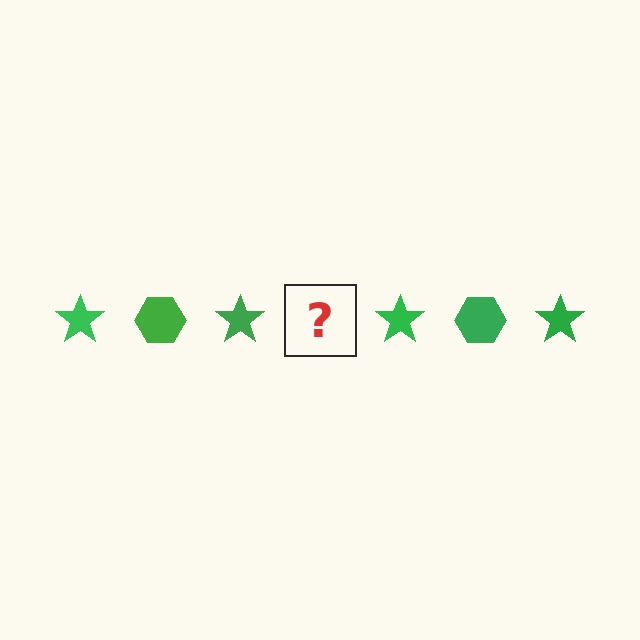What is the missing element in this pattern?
The missing element is a green hexagon.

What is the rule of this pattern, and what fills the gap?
The rule is that the pattern cycles through star, hexagon shapes in green. The gap should be filled with a green hexagon.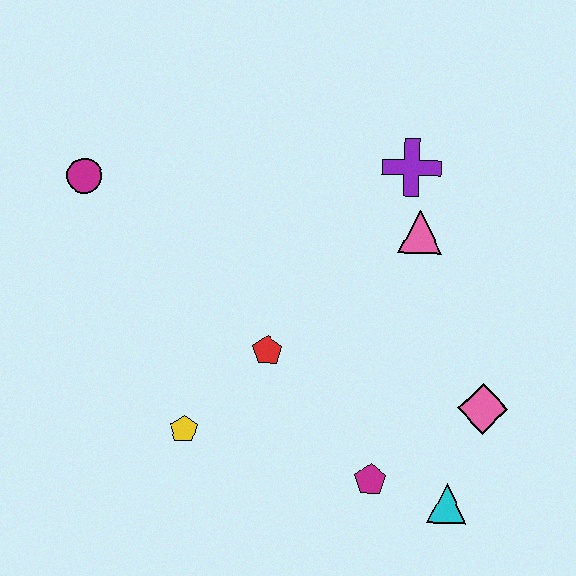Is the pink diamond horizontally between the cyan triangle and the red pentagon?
No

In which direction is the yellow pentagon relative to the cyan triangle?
The yellow pentagon is to the left of the cyan triangle.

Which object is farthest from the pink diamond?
The magenta circle is farthest from the pink diamond.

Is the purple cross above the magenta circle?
Yes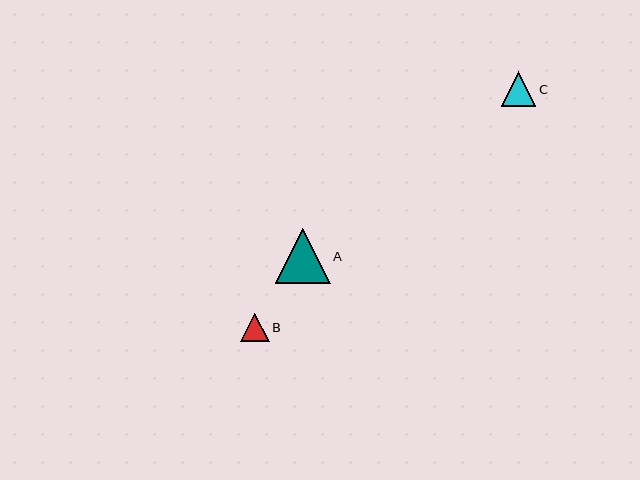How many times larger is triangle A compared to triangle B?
Triangle A is approximately 1.9 times the size of triangle B.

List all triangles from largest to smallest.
From largest to smallest: A, C, B.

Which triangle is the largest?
Triangle A is the largest with a size of approximately 55 pixels.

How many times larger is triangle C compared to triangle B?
Triangle C is approximately 1.2 times the size of triangle B.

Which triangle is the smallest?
Triangle B is the smallest with a size of approximately 28 pixels.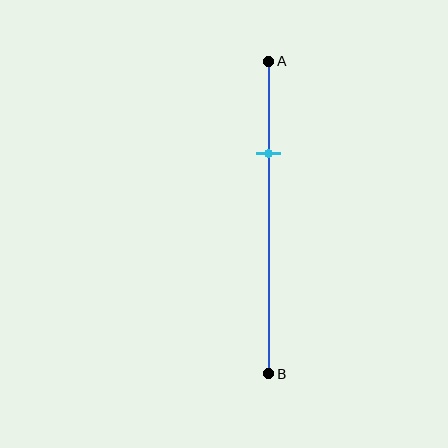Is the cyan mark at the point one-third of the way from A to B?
No, the mark is at about 30% from A, not at the 33% one-third point.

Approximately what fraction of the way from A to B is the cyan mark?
The cyan mark is approximately 30% of the way from A to B.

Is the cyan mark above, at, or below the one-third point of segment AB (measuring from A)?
The cyan mark is above the one-third point of segment AB.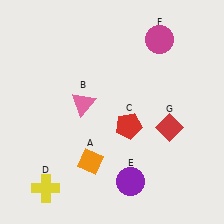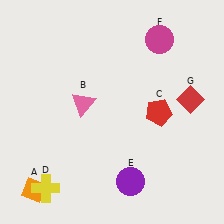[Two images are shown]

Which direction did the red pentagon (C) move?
The red pentagon (C) moved right.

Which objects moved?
The objects that moved are: the orange diamond (A), the red pentagon (C), the red diamond (G).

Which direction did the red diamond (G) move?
The red diamond (G) moved up.